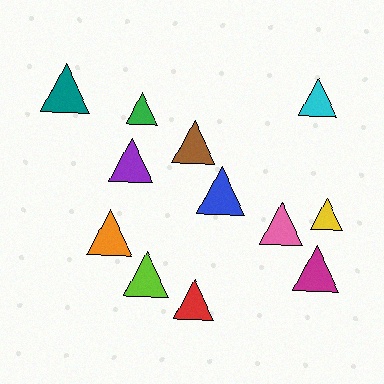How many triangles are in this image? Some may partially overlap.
There are 12 triangles.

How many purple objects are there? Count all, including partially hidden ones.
There is 1 purple object.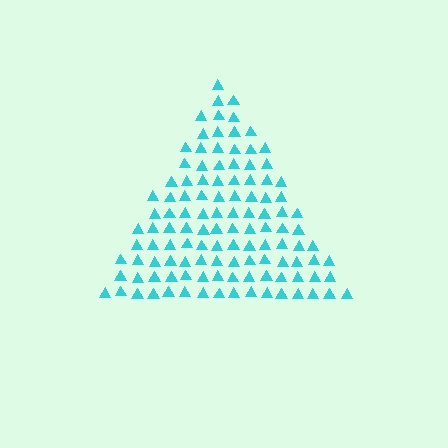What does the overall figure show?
The overall figure shows a triangle.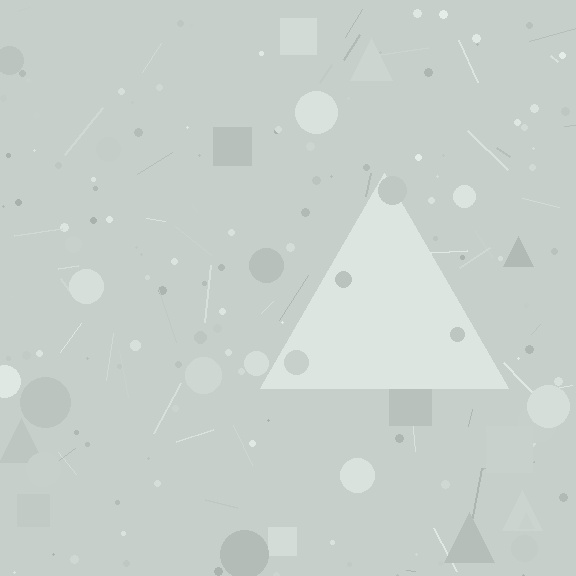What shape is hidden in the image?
A triangle is hidden in the image.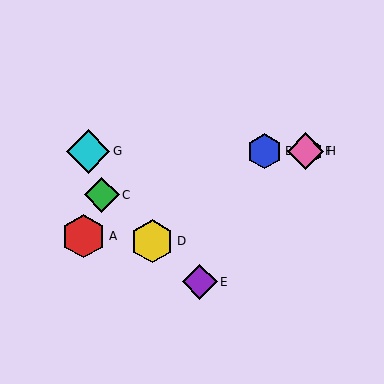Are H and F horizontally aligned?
Yes, both are at y≈151.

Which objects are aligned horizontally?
Objects B, F, G, H are aligned horizontally.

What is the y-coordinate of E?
Object E is at y≈282.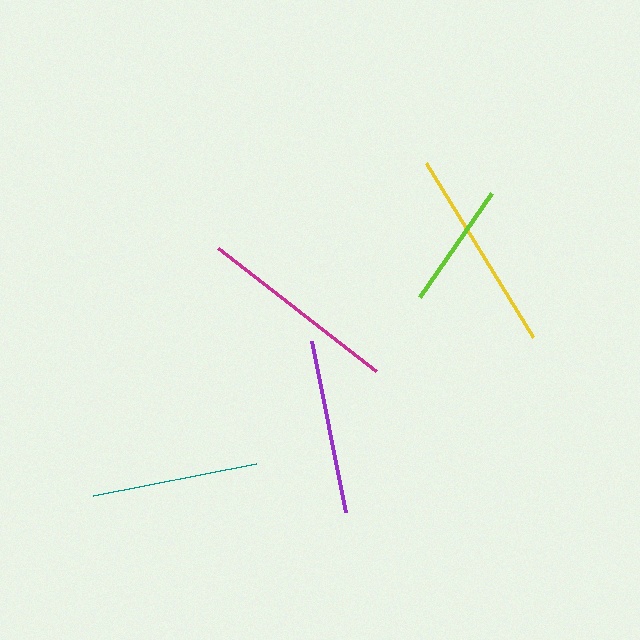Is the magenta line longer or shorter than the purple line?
The magenta line is longer than the purple line.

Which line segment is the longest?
The yellow line is the longest at approximately 203 pixels.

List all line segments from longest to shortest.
From longest to shortest: yellow, magenta, purple, teal, lime.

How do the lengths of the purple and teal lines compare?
The purple and teal lines are approximately the same length.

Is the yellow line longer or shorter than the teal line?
The yellow line is longer than the teal line.